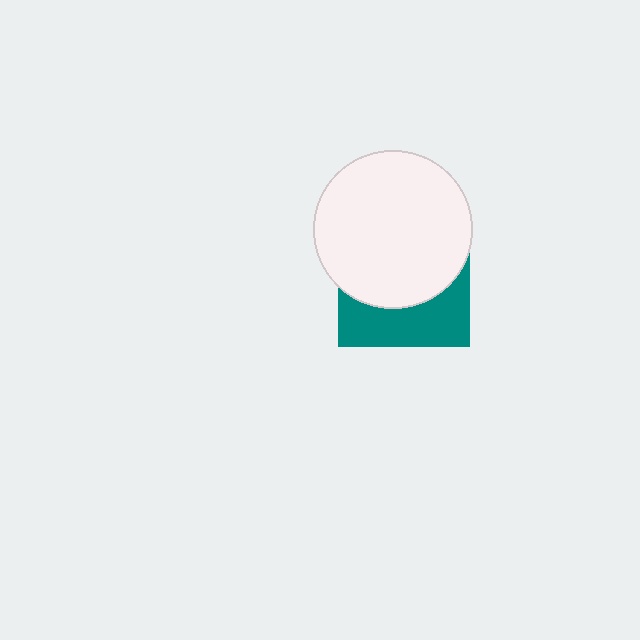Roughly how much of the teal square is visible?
A small part of it is visible (roughly 38%).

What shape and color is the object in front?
The object in front is a white circle.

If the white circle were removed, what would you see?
You would see the complete teal square.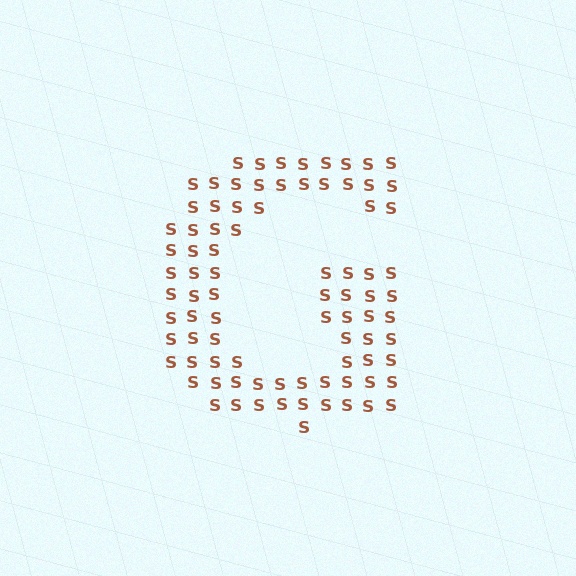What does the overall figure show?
The overall figure shows the letter G.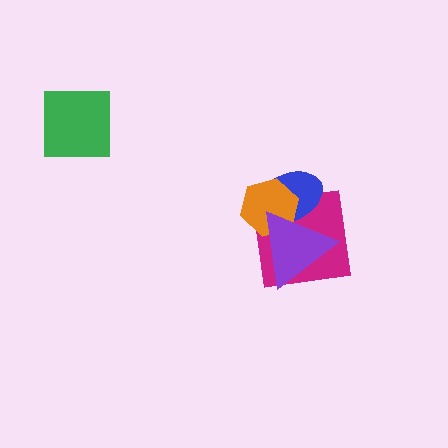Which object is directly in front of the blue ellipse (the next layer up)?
The orange hexagon is directly in front of the blue ellipse.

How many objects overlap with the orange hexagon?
3 objects overlap with the orange hexagon.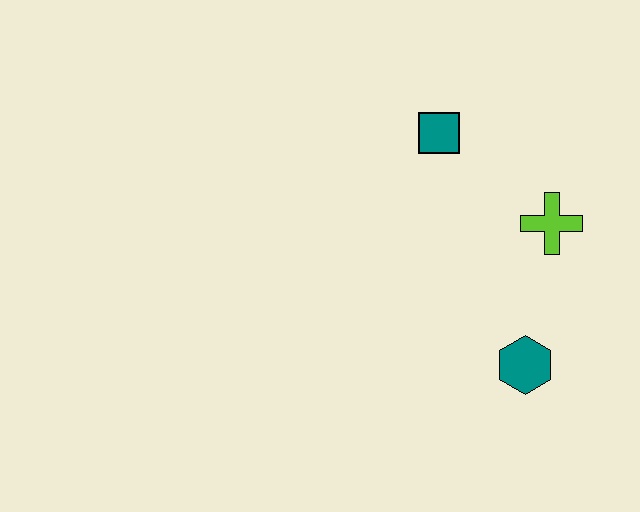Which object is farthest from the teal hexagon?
The teal square is farthest from the teal hexagon.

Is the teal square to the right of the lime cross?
No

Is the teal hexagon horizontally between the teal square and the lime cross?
Yes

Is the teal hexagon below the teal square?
Yes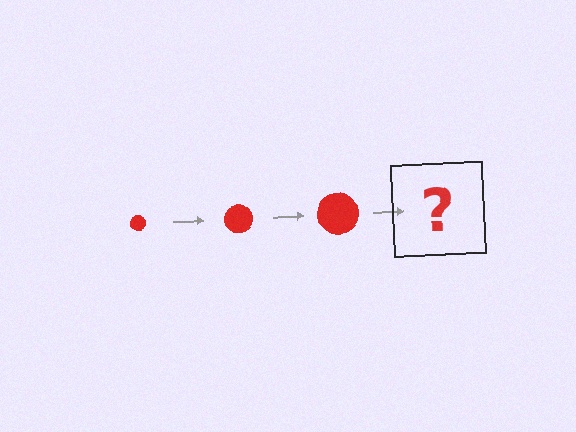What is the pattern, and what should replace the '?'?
The pattern is that the circle gets progressively larger each step. The '?' should be a red circle, larger than the previous one.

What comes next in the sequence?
The next element should be a red circle, larger than the previous one.